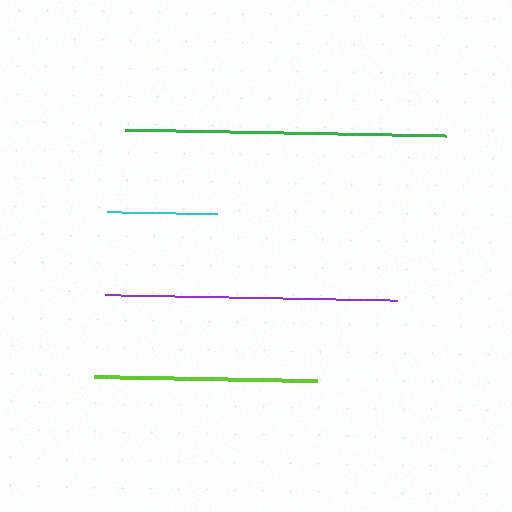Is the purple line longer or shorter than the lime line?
The purple line is longer than the lime line.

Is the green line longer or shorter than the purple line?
The green line is longer than the purple line.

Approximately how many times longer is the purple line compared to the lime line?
The purple line is approximately 1.3 times the length of the lime line.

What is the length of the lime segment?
The lime segment is approximately 223 pixels long.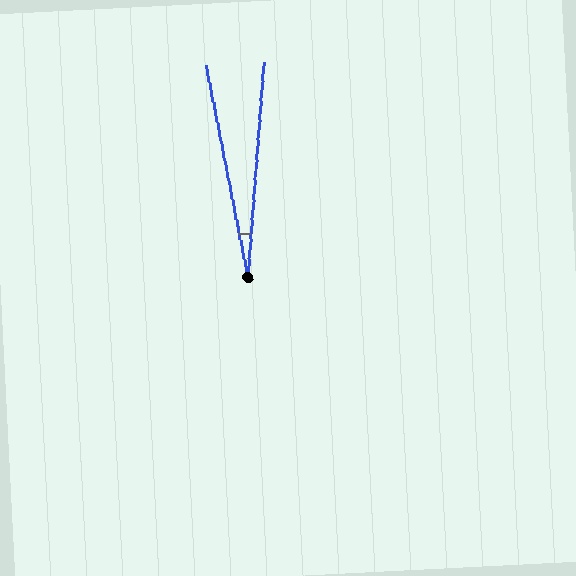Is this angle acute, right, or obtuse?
It is acute.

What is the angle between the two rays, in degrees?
Approximately 16 degrees.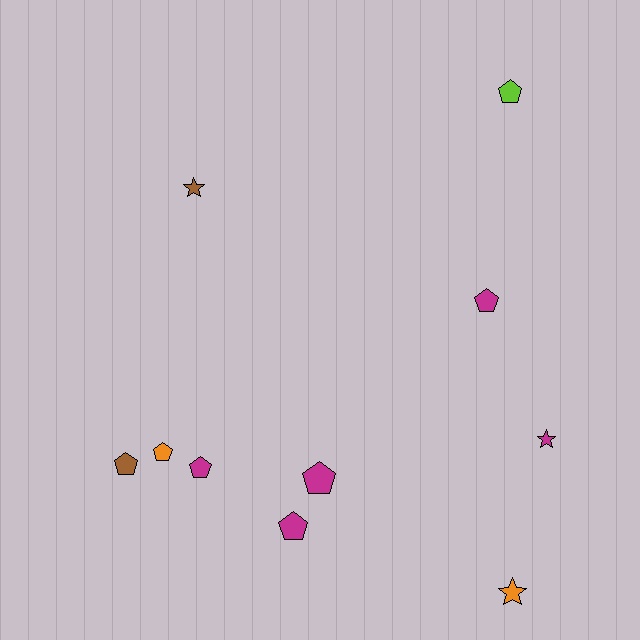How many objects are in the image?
There are 10 objects.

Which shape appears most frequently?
Pentagon, with 7 objects.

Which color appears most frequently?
Magenta, with 5 objects.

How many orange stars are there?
There is 1 orange star.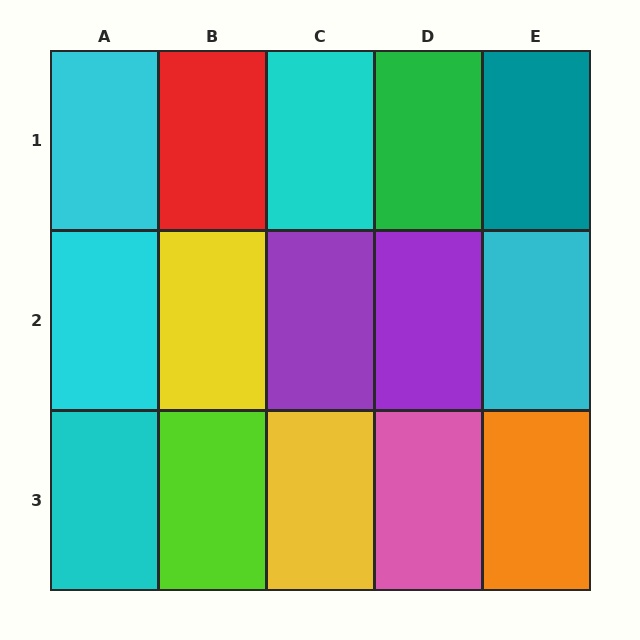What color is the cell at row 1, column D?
Green.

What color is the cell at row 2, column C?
Purple.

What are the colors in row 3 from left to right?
Cyan, lime, yellow, pink, orange.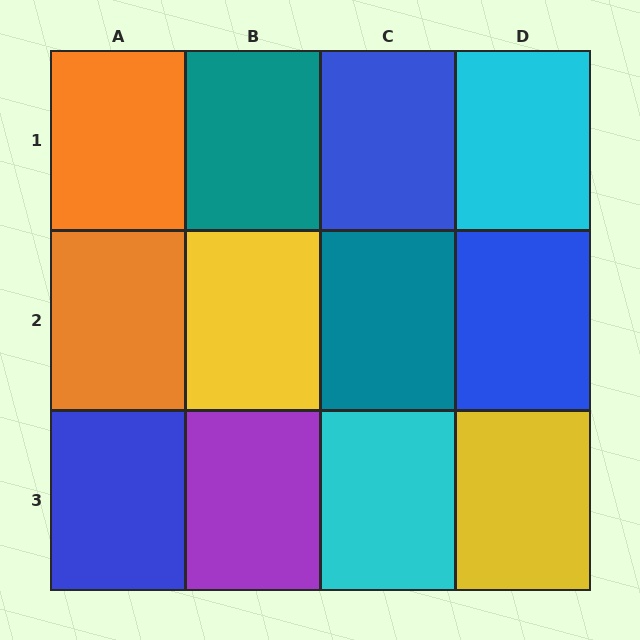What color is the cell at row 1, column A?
Orange.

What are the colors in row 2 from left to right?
Orange, yellow, teal, blue.